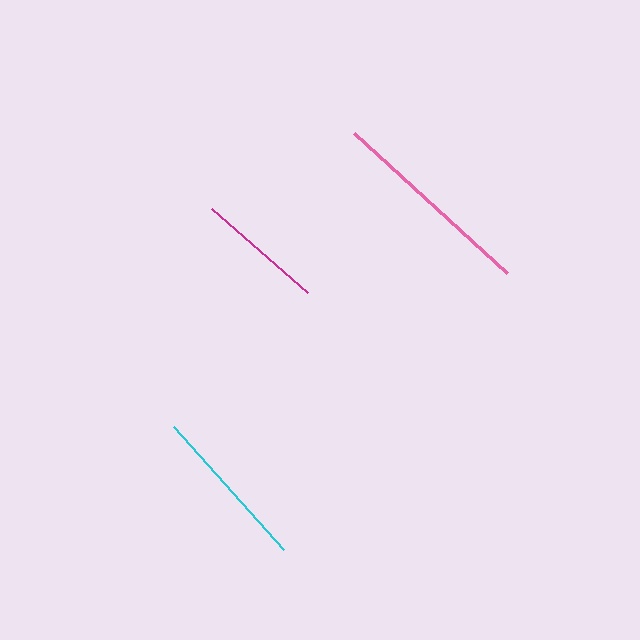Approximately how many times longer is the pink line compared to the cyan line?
The pink line is approximately 1.3 times the length of the cyan line.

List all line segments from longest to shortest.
From longest to shortest: pink, cyan, magenta.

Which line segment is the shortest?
The magenta line is the shortest at approximately 128 pixels.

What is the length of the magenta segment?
The magenta segment is approximately 128 pixels long.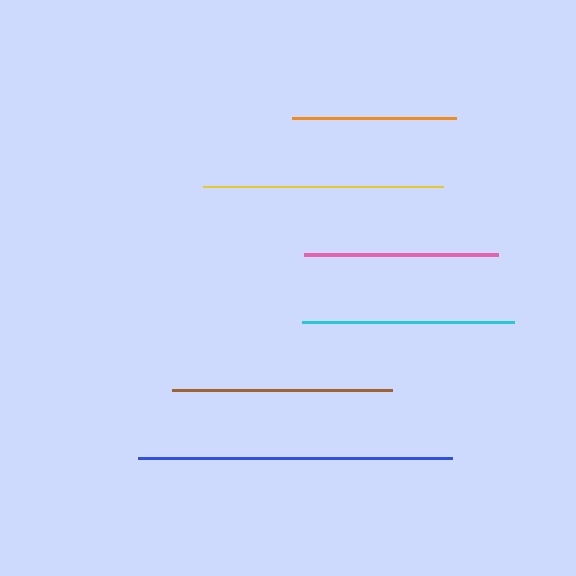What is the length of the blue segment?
The blue segment is approximately 314 pixels long.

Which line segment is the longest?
The blue line is the longest at approximately 314 pixels.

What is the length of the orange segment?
The orange segment is approximately 164 pixels long.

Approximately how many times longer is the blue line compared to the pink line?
The blue line is approximately 1.6 times the length of the pink line.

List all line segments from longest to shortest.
From longest to shortest: blue, yellow, brown, cyan, pink, orange.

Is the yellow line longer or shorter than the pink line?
The yellow line is longer than the pink line.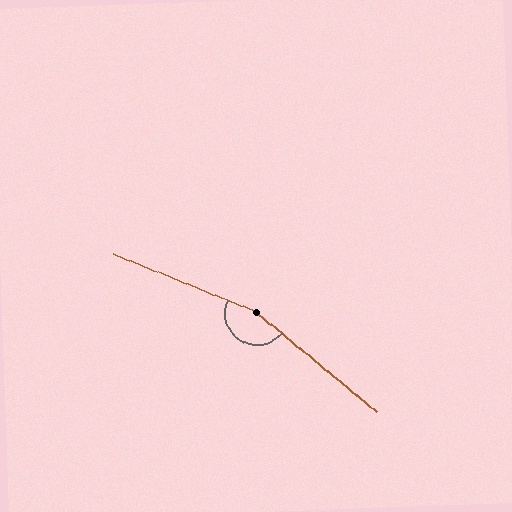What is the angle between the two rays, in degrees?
Approximately 163 degrees.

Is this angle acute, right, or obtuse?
It is obtuse.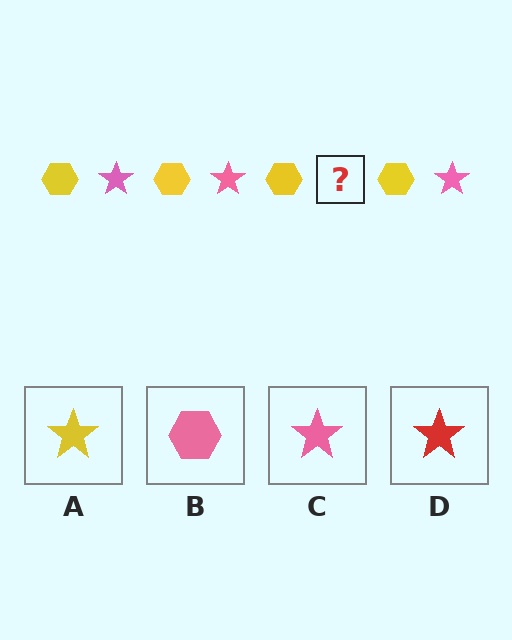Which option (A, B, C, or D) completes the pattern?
C.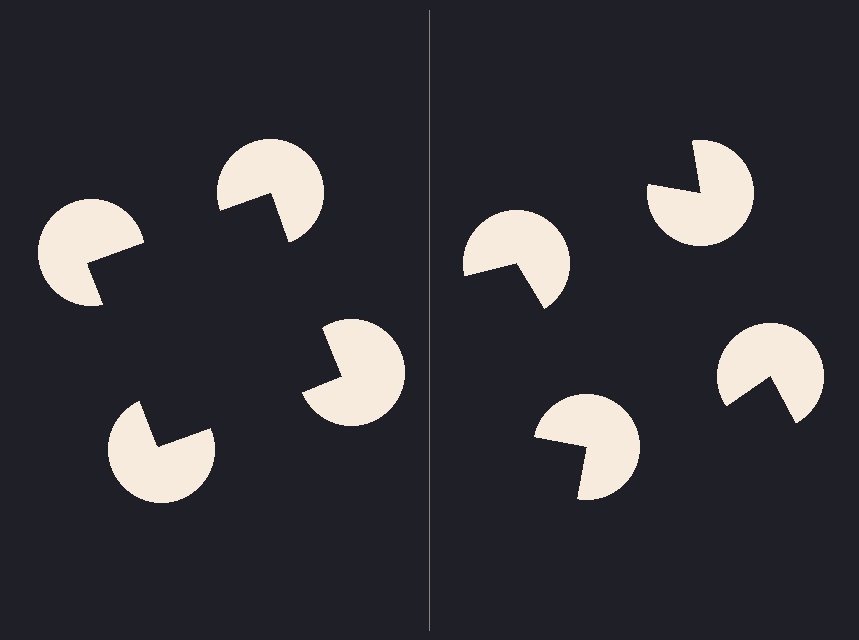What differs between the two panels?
The pac-man discs are positioned identically on both sides; only the wedge orientations differ. On the left they align to a square; on the right they are misaligned.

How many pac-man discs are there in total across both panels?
8 — 4 on each side.